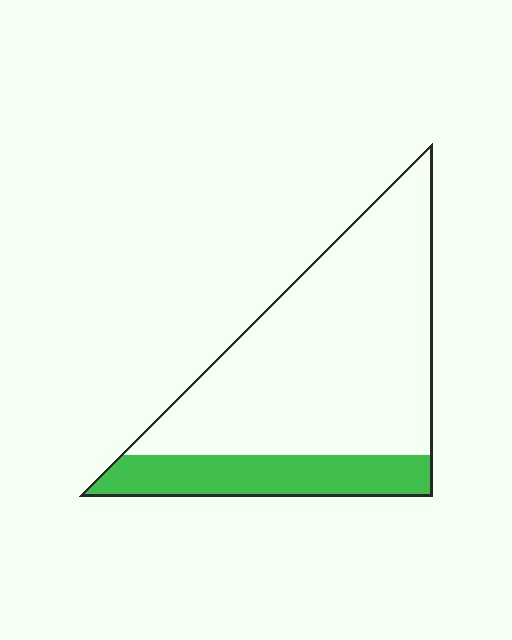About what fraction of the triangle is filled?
About one fifth (1/5).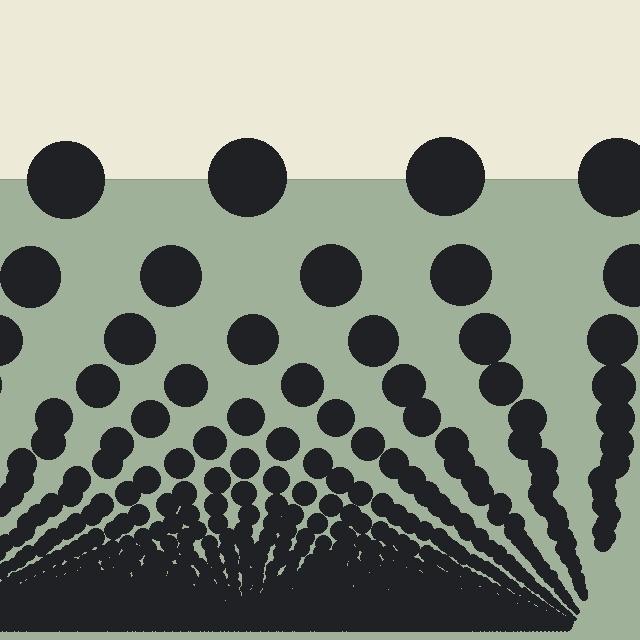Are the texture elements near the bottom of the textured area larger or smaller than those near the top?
Smaller. The gradient is inverted — elements near the bottom are smaller and denser.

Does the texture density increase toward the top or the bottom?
Density increases toward the bottom.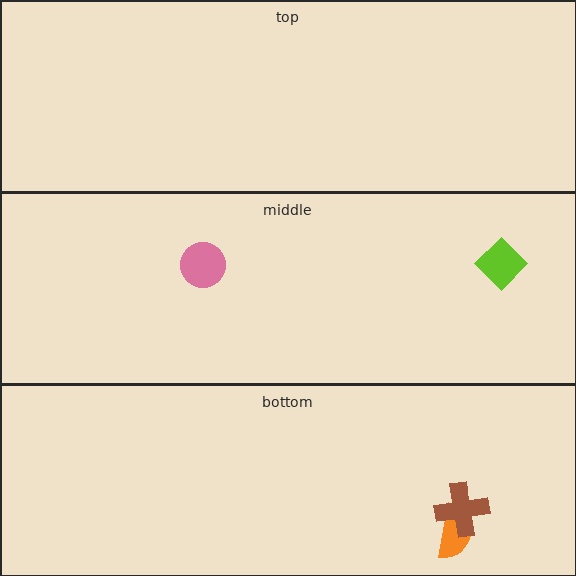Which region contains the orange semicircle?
The bottom region.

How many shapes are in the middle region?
2.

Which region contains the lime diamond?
The middle region.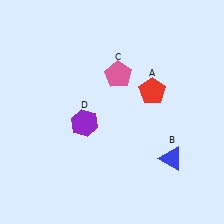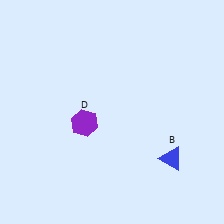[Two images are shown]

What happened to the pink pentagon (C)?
The pink pentagon (C) was removed in Image 2. It was in the top-right area of Image 1.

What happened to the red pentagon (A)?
The red pentagon (A) was removed in Image 2. It was in the top-right area of Image 1.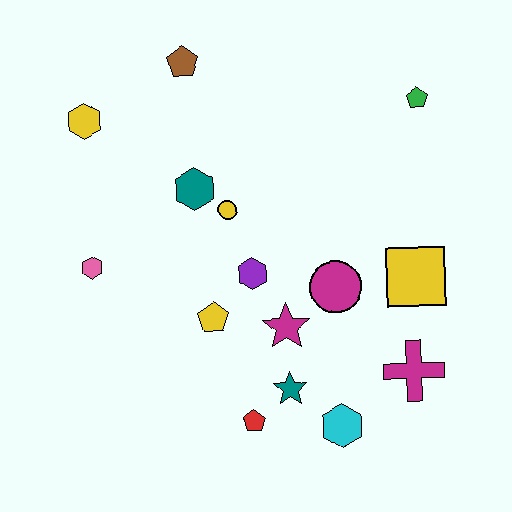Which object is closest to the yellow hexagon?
The brown pentagon is closest to the yellow hexagon.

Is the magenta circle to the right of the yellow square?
No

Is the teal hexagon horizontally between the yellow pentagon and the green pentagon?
No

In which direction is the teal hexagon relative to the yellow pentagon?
The teal hexagon is above the yellow pentagon.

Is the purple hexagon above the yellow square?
Yes